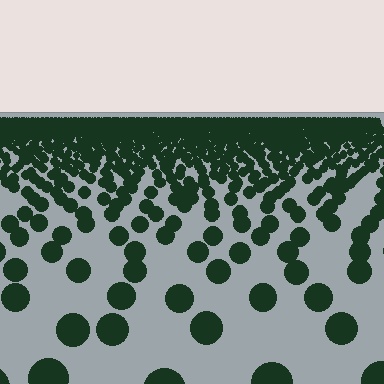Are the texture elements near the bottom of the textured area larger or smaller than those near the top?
Larger. Near the bottom, elements are closer to the viewer and appear at a bigger on-screen size.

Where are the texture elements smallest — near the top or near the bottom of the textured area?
Near the top.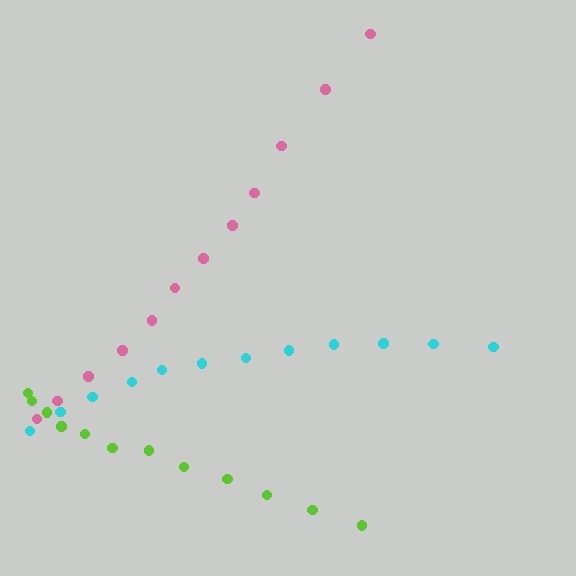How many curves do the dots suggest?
There are 3 distinct paths.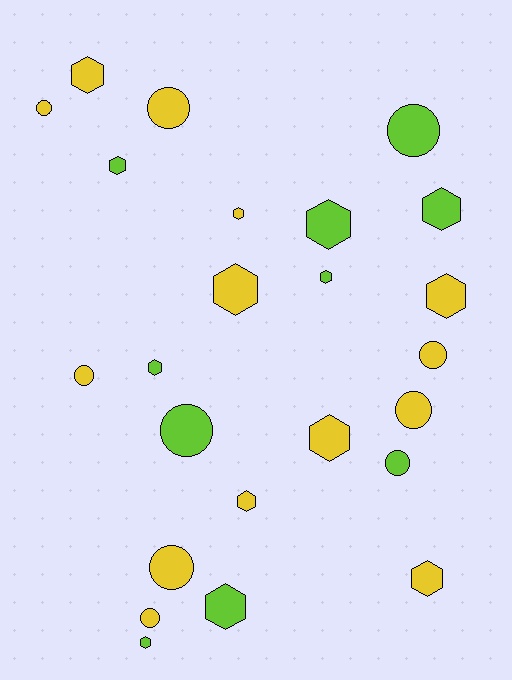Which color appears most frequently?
Yellow, with 14 objects.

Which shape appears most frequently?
Hexagon, with 14 objects.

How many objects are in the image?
There are 24 objects.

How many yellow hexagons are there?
There are 7 yellow hexagons.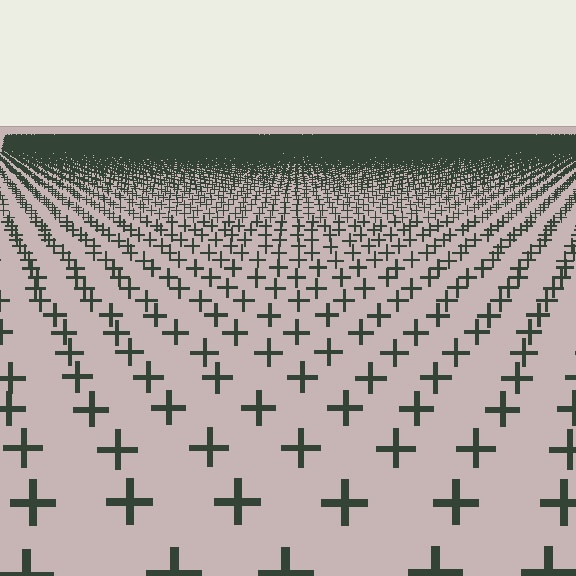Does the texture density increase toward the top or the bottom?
Density increases toward the top.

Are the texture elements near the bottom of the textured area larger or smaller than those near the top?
Larger. Near the bottom, elements are closer to the viewer and appear at a bigger on-screen size.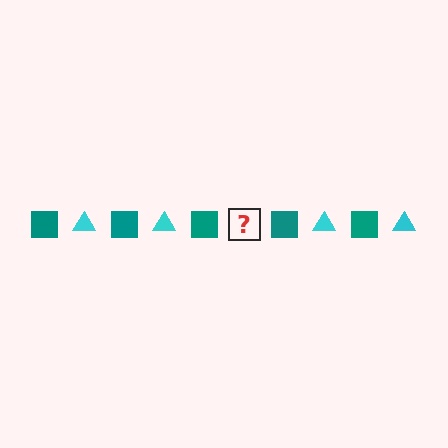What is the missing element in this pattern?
The missing element is a cyan triangle.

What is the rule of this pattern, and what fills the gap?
The rule is that the pattern alternates between teal square and cyan triangle. The gap should be filled with a cyan triangle.